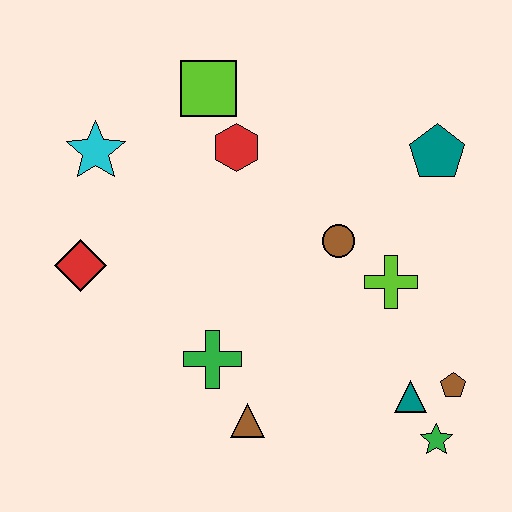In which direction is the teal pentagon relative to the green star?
The teal pentagon is above the green star.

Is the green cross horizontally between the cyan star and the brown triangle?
Yes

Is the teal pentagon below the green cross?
No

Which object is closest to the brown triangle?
The green cross is closest to the brown triangle.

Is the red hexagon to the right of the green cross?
Yes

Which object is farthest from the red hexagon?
The green star is farthest from the red hexagon.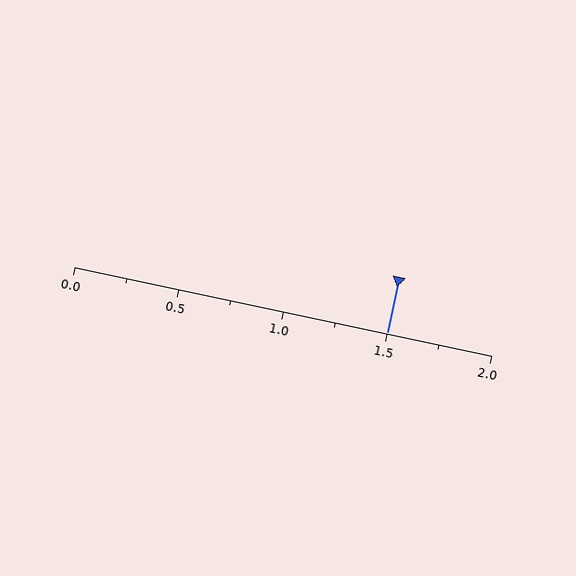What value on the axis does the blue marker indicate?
The marker indicates approximately 1.5.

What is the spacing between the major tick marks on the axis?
The major ticks are spaced 0.5 apart.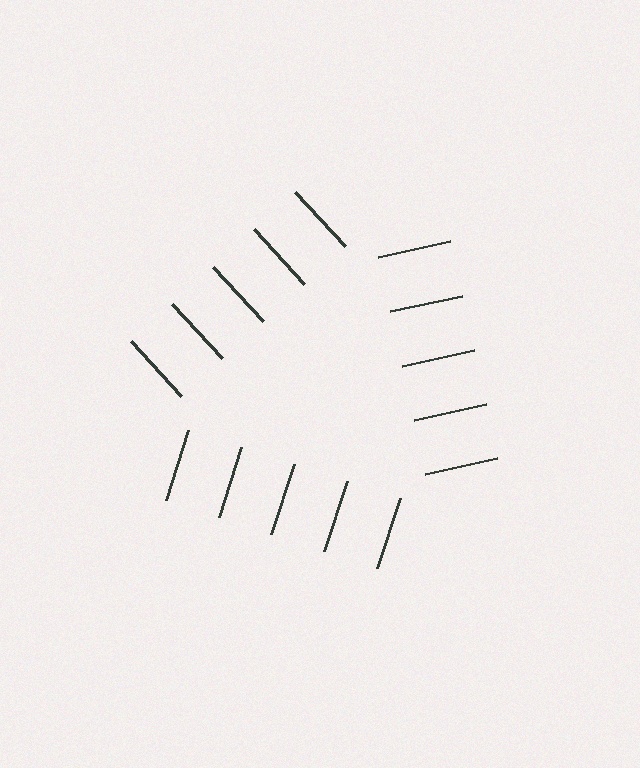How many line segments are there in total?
15 — 5 along each of the 3 edges.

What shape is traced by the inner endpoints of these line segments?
An illusory triangle — the line segments terminate on its edges but no continuous stroke is drawn.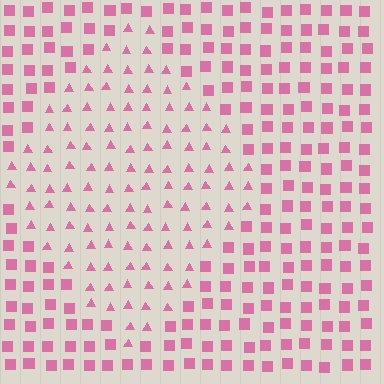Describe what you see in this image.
The image is filled with small pink elements arranged in a uniform grid. A diamond-shaped region contains triangles, while the surrounding area contains squares. The boundary is defined purely by the change in element shape.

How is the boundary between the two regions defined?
The boundary is defined by a change in element shape: triangles inside vs. squares outside. All elements share the same color and spacing.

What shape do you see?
I see a diamond.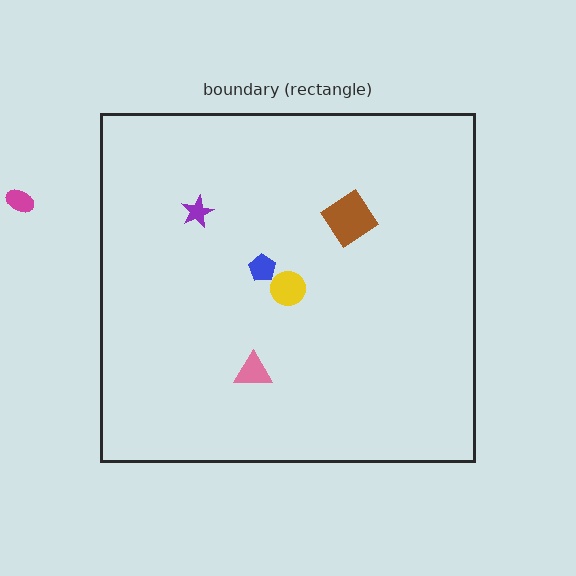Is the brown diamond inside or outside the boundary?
Inside.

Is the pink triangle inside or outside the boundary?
Inside.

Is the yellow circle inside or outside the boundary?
Inside.